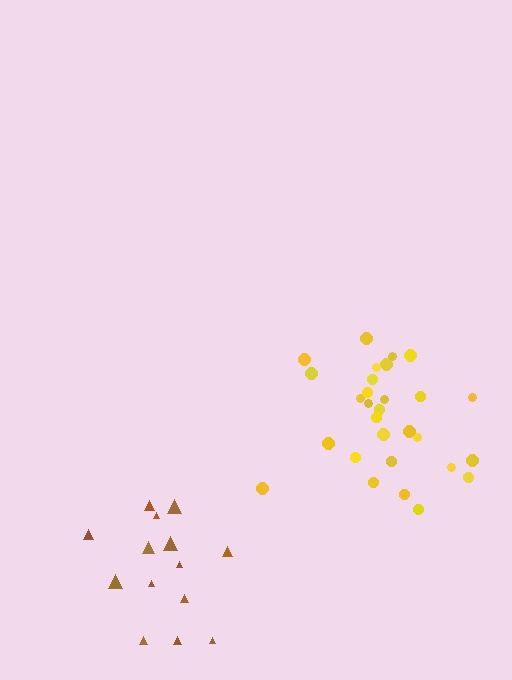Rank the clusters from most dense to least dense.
yellow, brown.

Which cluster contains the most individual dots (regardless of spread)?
Yellow (29).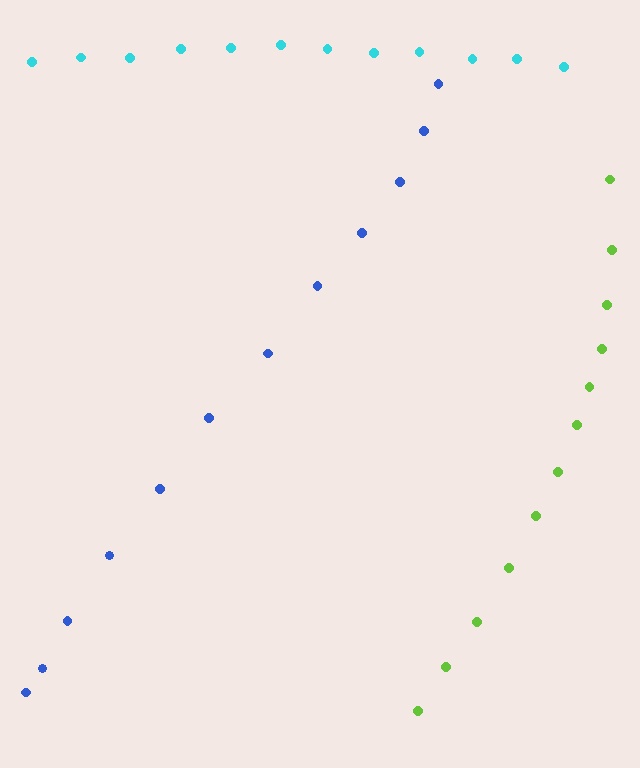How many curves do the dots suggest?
There are 3 distinct paths.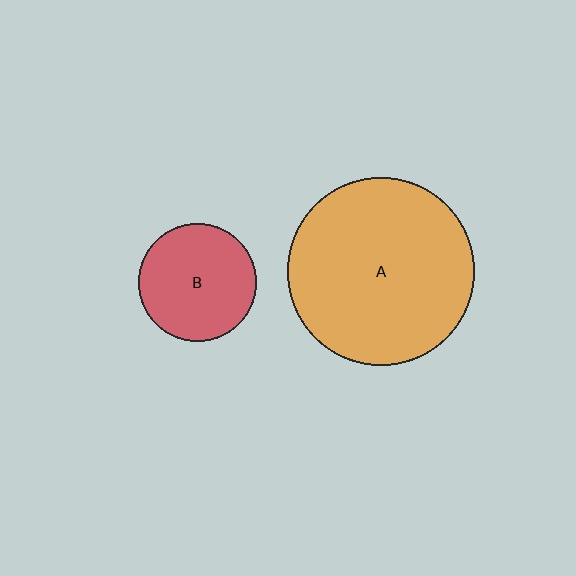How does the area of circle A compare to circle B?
Approximately 2.5 times.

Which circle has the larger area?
Circle A (orange).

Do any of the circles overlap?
No, none of the circles overlap.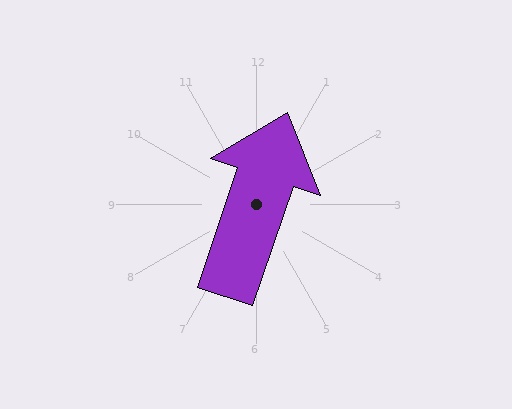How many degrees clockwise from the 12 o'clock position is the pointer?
Approximately 19 degrees.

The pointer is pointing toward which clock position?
Roughly 1 o'clock.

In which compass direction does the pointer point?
North.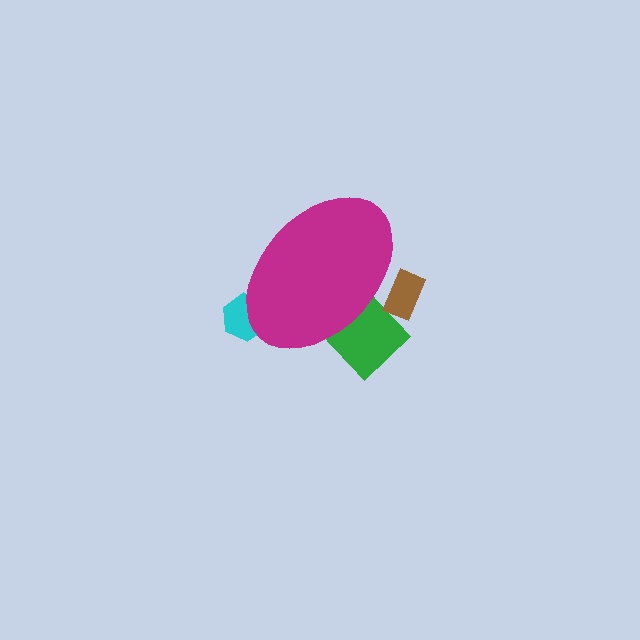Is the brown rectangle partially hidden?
Yes, the brown rectangle is partially hidden behind the magenta ellipse.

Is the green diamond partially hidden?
Yes, the green diamond is partially hidden behind the magenta ellipse.